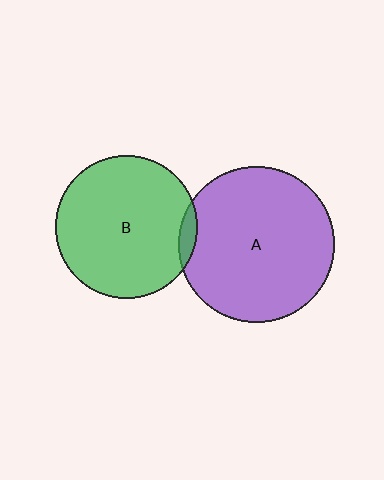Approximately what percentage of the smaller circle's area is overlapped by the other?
Approximately 5%.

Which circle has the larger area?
Circle A (purple).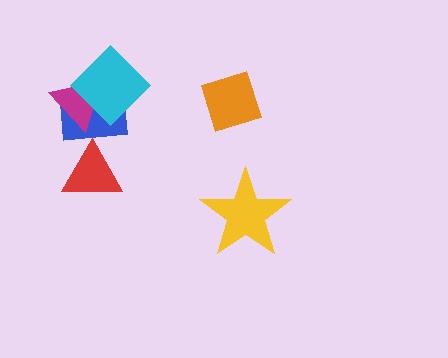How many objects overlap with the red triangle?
1 object overlaps with the red triangle.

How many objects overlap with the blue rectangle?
3 objects overlap with the blue rectangle.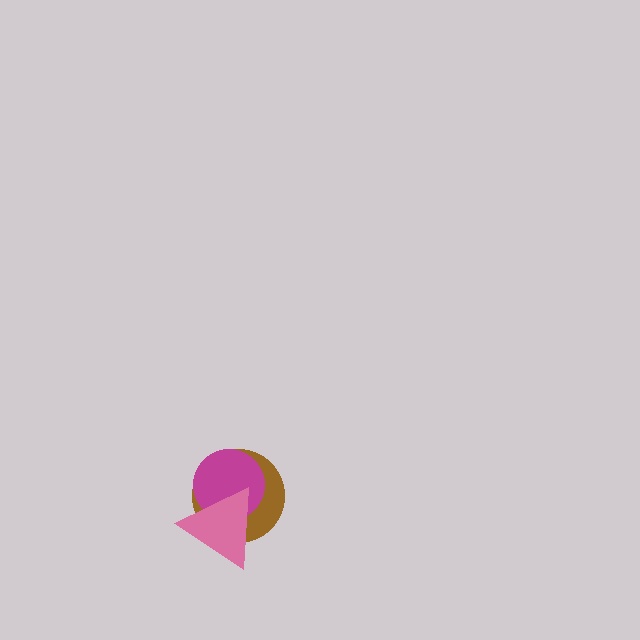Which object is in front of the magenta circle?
The pink triangle is in front of the magenta circle.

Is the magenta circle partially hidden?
Yes, it is partially covered by another shape.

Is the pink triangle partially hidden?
No, no other shape covers it.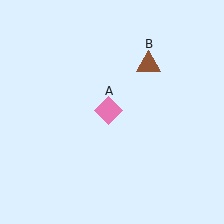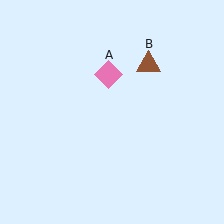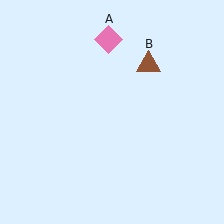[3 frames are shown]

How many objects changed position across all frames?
1 object changed position: pink diamond (object A).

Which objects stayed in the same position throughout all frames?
Brown triangle (object B) remained stationary.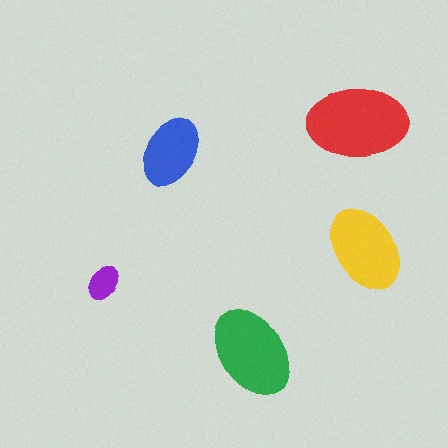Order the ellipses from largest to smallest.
the red one, the green one, the yellow one, the blue one, the purple one.